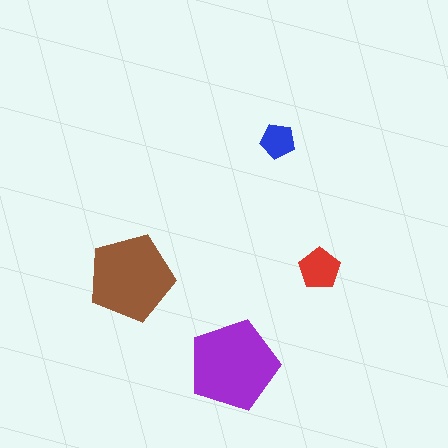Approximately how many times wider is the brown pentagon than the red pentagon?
About 2 times wider.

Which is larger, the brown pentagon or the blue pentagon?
The brown one.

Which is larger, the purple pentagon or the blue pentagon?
The purple one.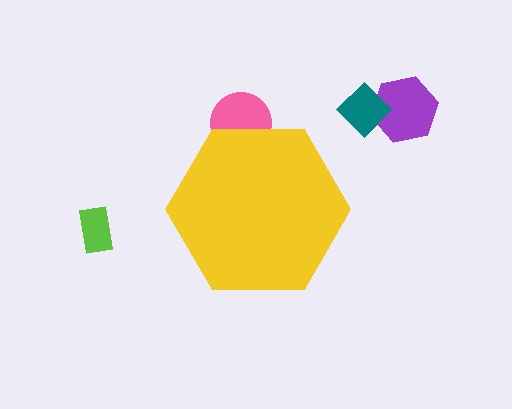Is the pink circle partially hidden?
Yes, the pink circle is partially hidden behind the yellow hexagon.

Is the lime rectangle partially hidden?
No, the lime rectangle is fully visible.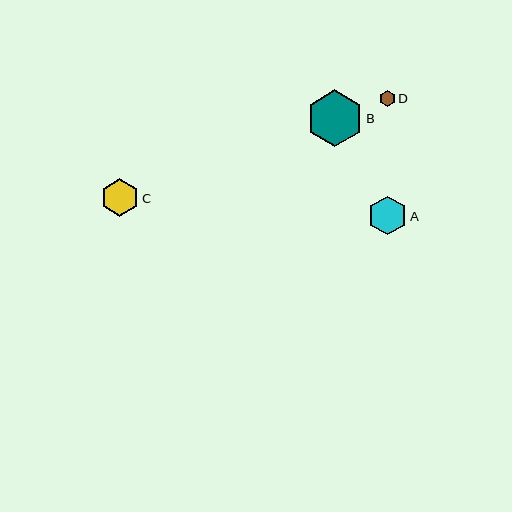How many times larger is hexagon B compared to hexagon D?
Hexagon B is approximately 3.6 times the size of hexagon D.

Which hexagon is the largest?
Hexagon B is the largest with a size of approximately 56 pixels.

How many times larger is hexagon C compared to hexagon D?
Hexagon C is approximately 2.4 times the size of hexagon D.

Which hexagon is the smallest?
Hexagon D is the smallest with a size of approximately 16 pixels.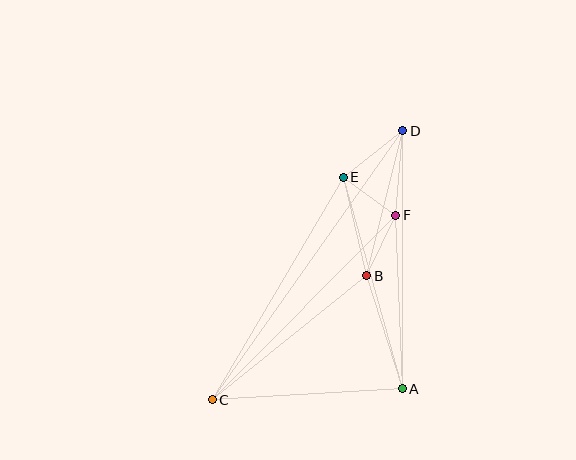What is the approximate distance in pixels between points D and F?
The distance between D and F is approximately 85 pixels.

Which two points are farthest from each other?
Points C and D are farthest from each other.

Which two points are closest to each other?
Points E and F are closest to each other.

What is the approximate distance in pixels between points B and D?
The distance between B and D is approximately 149 pixels.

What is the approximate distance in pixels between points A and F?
The distance between A and F is approximately 174 pixels.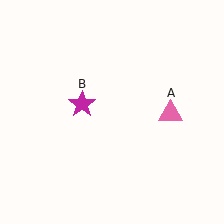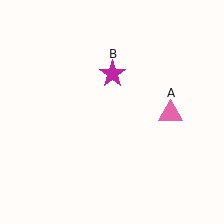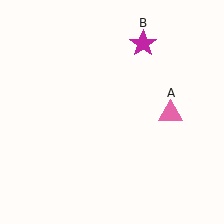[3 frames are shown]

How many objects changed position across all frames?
1 object changed position: magenta star (object B).